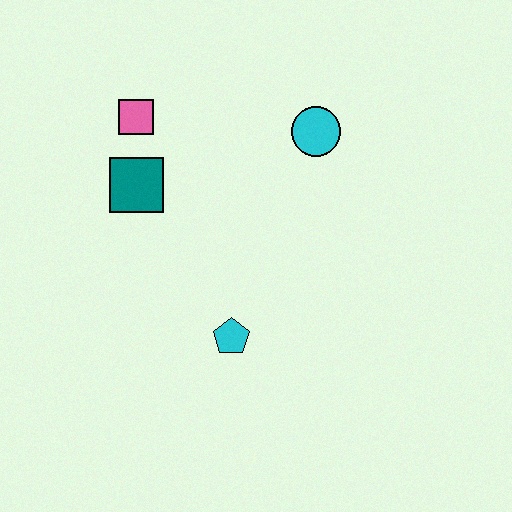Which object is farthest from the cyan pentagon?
The pink square is farthest from the cyan pentagon.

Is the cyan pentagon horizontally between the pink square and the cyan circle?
Yes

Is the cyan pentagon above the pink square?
No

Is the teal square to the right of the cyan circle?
No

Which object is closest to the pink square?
The teal square is closest to the pink square.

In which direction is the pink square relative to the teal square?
The pink square is above the teal square.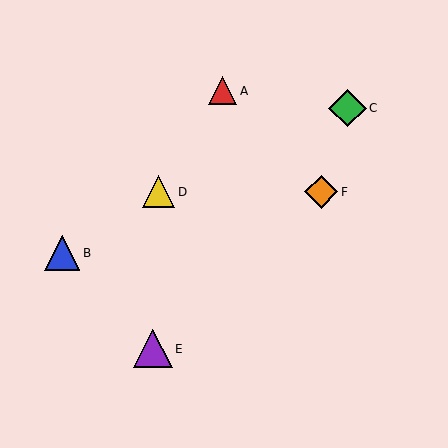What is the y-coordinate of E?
Object E is at y≈349.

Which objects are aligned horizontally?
Objects D, F are aligned horizontally.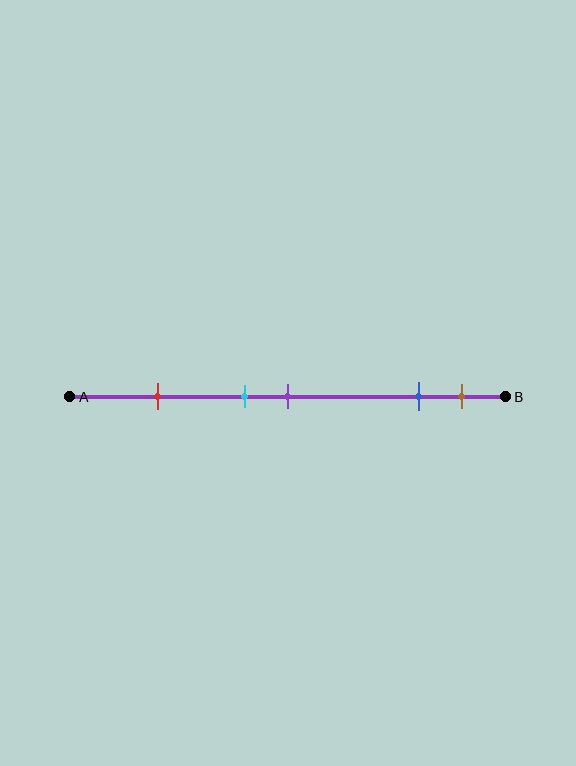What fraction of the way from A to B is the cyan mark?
The cyan mark is approximately 40% (0.4) of the way from A to B.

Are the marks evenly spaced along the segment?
No, the marks are not evenly spaced.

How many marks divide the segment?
There are 5 marks dividing the segment.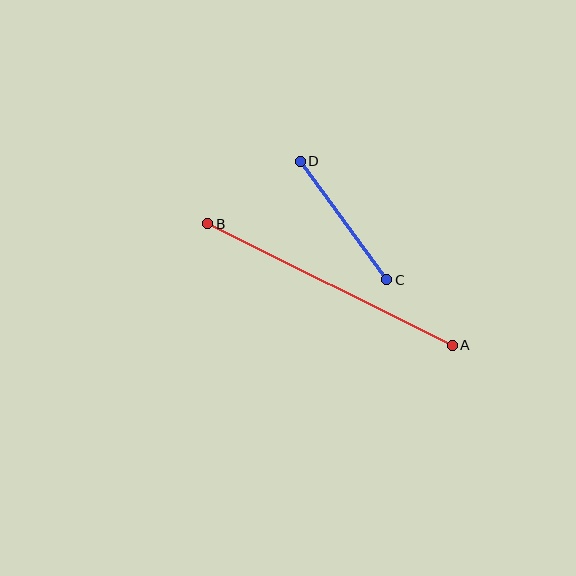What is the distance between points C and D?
The distance is approximately 147 pixels.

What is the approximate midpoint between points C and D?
The midpoint is at approximately (344, 221) pixels.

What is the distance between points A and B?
The distance is approximately 273 pixels.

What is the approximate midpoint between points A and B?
The midpoint is at approximately (330, 284) pixels.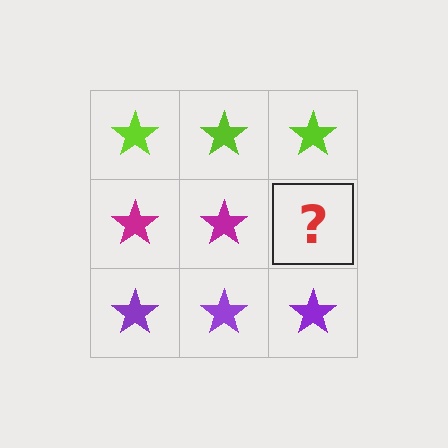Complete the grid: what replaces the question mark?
The question mark should be replaced with a magenta star.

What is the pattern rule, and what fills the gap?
The rule is that each row has a consistent color. The gap should be filled with a magenta star.